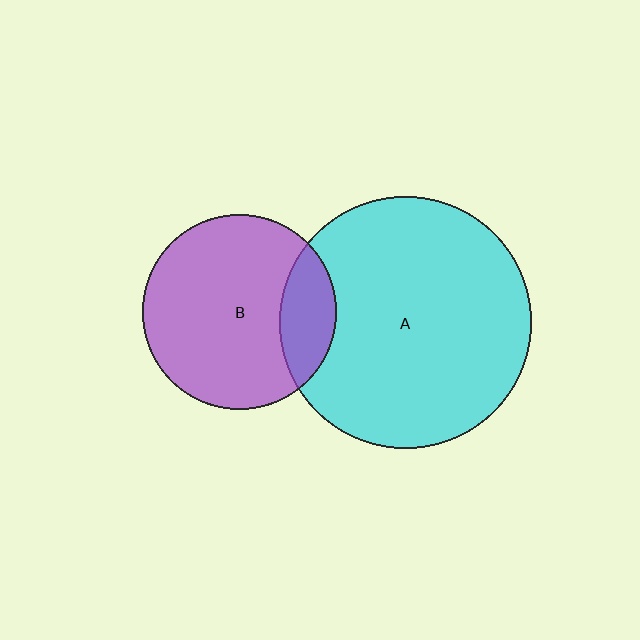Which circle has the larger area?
Circle A (cyan).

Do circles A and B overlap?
Yes.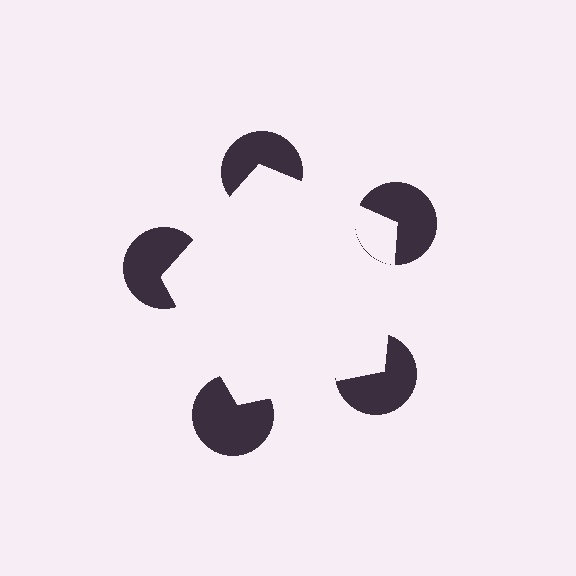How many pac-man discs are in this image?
There are 5 — one at each vertex of the illusory pentagon.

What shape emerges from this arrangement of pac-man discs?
An illusory pentagon — its edges are inferred from the aligned wedge cuts in the pac-man discs, not physically drawn.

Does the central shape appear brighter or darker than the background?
It typically appears slightly brighter than the background, even though no actual brightness change is drawn.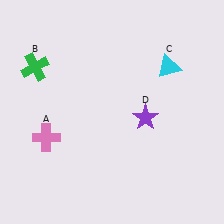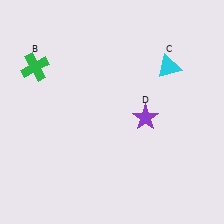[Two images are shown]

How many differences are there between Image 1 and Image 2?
There is 1 difference between the two images.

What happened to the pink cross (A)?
The pink cross (A) was removed in Image 2. It was in the bottom-left area of Image 1.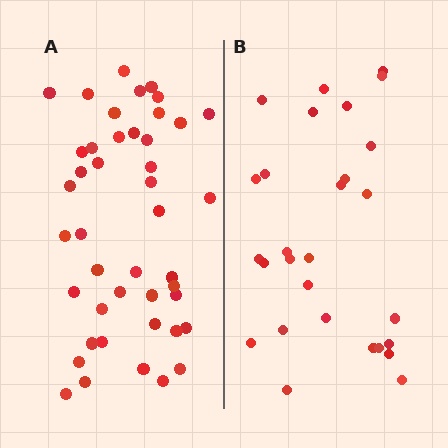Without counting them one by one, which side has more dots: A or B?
Region A (the left region) has more dots.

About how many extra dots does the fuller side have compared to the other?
Region A has approximately 15 more dots than region B.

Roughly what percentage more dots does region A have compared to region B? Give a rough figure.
About 55% more.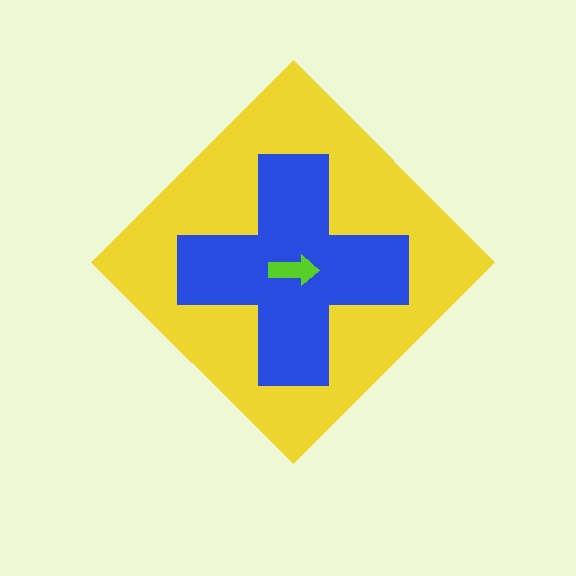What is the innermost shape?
The lime arrow.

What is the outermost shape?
The yellow diamond.